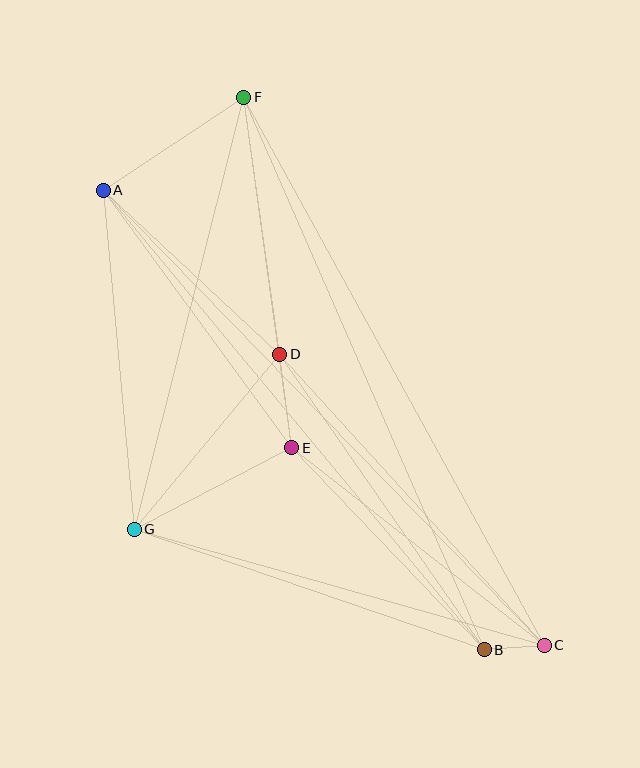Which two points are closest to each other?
Points B and C are closest to each other.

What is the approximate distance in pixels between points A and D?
The distance between A and D is approximately 241 pixels.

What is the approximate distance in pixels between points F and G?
The distance between F and G is approximately 446 pixels.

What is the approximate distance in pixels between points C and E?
The distance between C and E is approximately 321 pixels.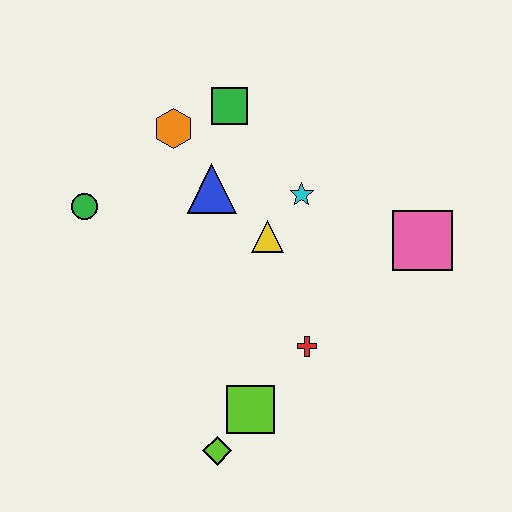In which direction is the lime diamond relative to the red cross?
The lime diamond is below the red cross.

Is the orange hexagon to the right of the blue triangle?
No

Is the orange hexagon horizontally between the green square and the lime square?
No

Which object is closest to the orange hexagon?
The green square is closest to the orange hexagon.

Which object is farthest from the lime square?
The green square is farthest from the lime square.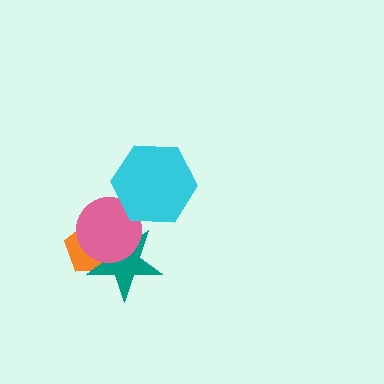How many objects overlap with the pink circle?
3 objects overlap with the pink circle.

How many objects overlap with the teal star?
2 objects overlap with the teal star.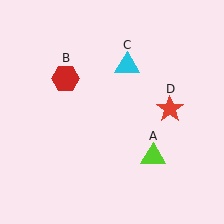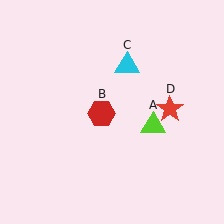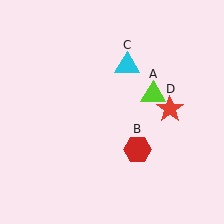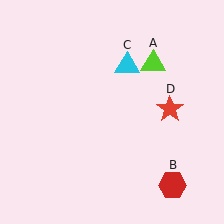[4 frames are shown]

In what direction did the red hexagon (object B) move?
The red hexagon (object B) moved down and to the right.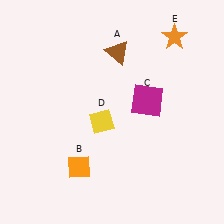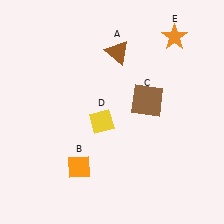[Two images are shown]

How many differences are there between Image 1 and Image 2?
There is 1 difference between the two images.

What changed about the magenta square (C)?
In Image 1, C is magenta. In Image 2, it changed to brown.